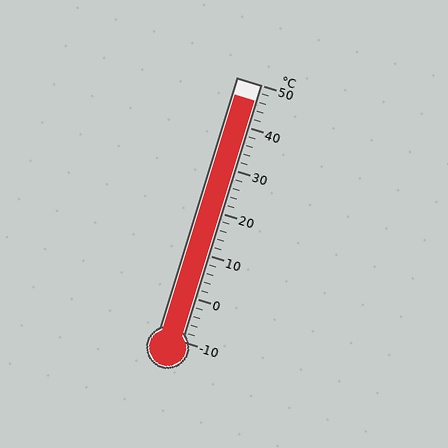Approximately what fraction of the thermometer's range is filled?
The thermometer is filled to approximately 95% of its range.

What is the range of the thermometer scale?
The thermometer scale ranges from -10°C to 50°C.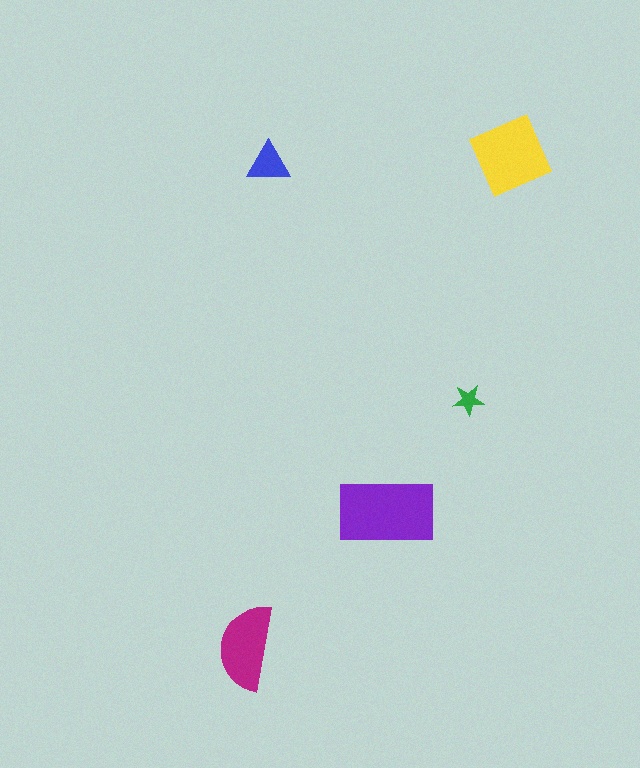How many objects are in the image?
There are 5 objects in the image.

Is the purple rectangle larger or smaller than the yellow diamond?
Larger.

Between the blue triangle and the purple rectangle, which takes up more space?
The purple rectangle.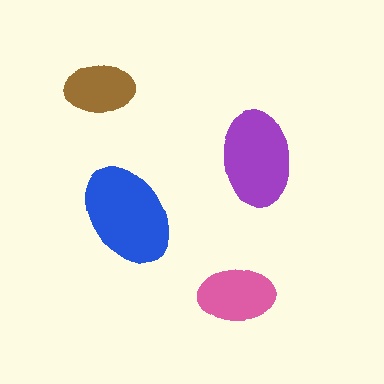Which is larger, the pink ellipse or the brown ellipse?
The pink one.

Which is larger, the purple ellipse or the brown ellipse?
The purple one.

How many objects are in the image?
There are 4 objects in the image.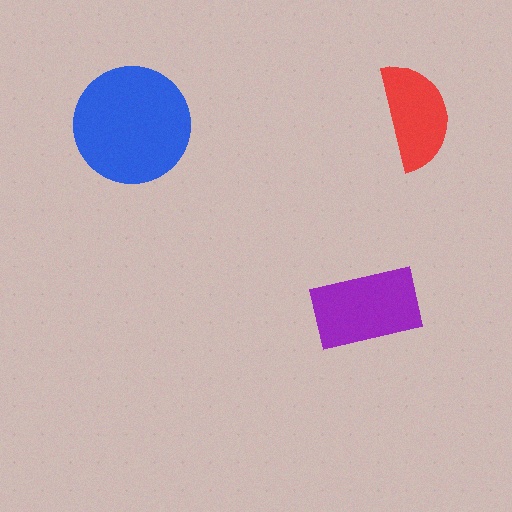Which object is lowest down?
The purple rectangle is bottommost.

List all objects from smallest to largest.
The red semicircle, the purple rectangle, the blue circle.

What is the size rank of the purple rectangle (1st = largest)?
2nd.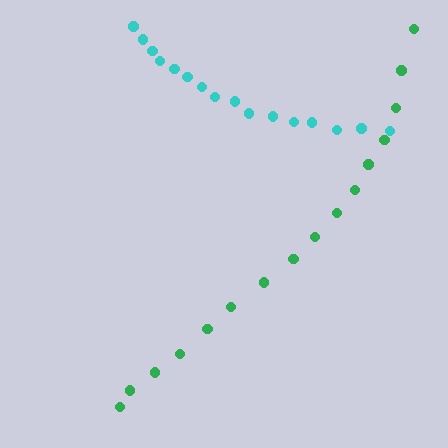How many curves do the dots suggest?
There are 2 distinct paths.